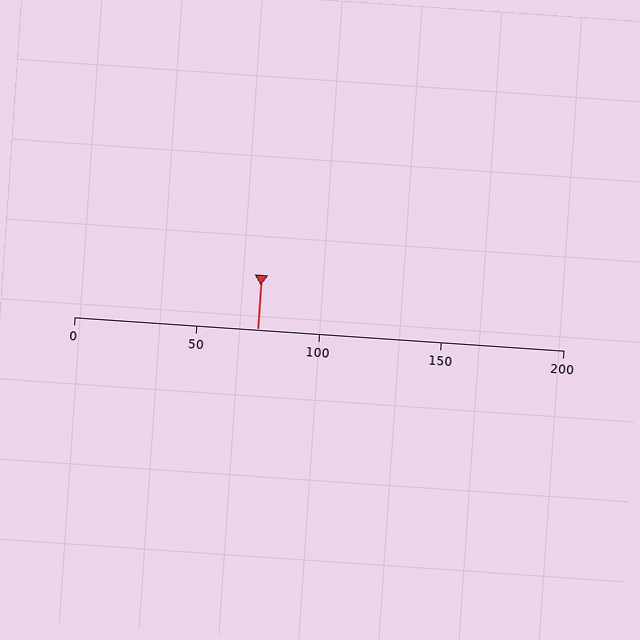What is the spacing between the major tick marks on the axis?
The major ticks are spaced 50 apart.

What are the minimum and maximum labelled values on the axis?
The axis runs from 0 to 200.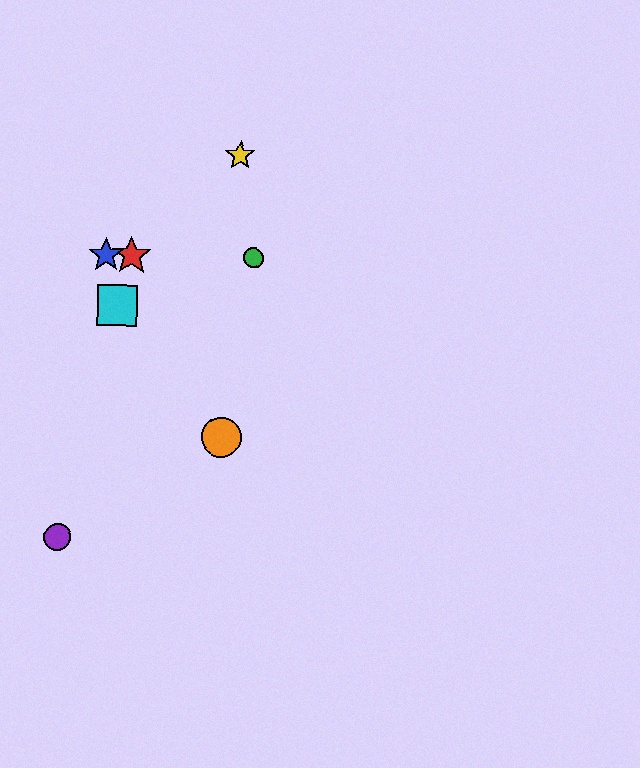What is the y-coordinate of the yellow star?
The yellow star is at y≈155.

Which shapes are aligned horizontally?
The red star, the blue star, the green circle are aligned horizontally.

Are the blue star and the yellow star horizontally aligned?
No, the blue star is at y≈255 and the yellow star is at y≈155.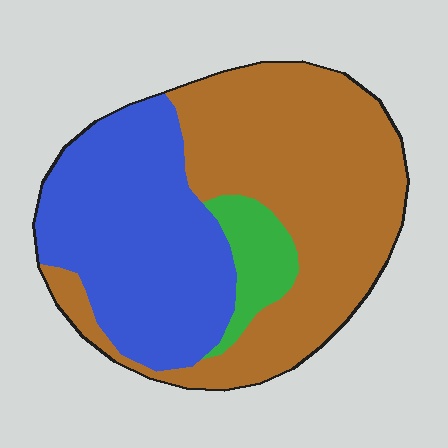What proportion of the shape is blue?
Blue covers around 40% of the shape.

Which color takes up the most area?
Brown, at roughly 55%.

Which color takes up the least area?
Green, at roughly 10%.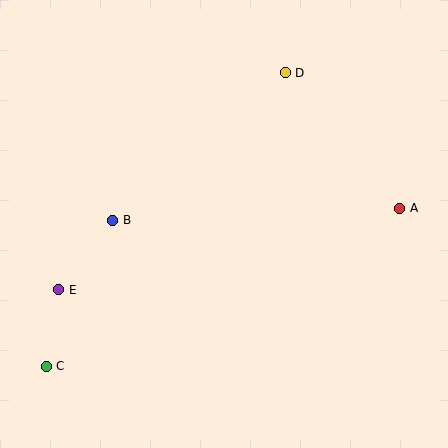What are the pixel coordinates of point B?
Point B is at (113, 220).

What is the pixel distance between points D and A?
The distance between D and A is 177 pixels.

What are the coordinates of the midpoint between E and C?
The midpoint between E and C is at (53, 328).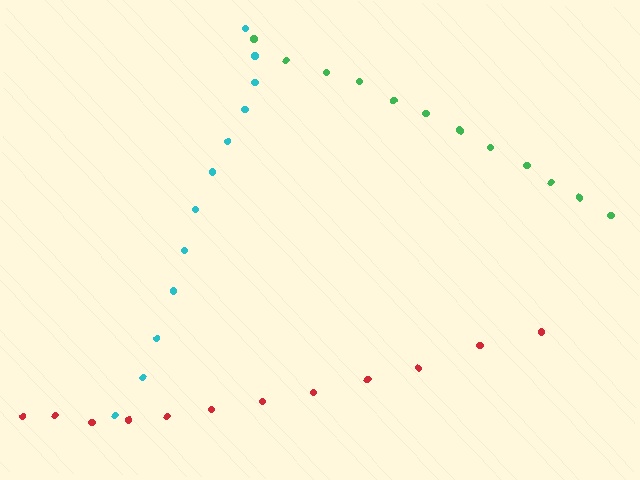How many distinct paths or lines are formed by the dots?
There are 3 distinct paths.